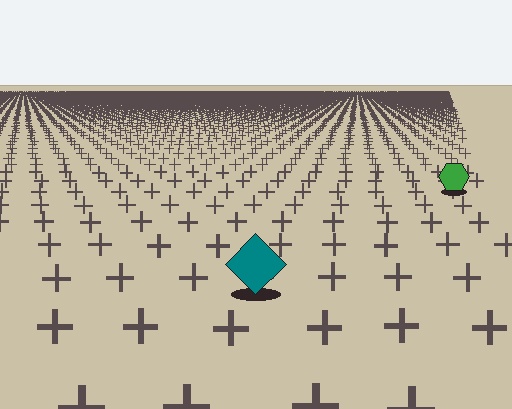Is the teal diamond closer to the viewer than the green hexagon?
Yes. The teal diamond is closer — you can tell from the texture gradient: the ground texture is coarser near it.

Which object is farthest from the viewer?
The green hexagon is farthest from the viewer. It appears smaller and the ground texture around it is denser.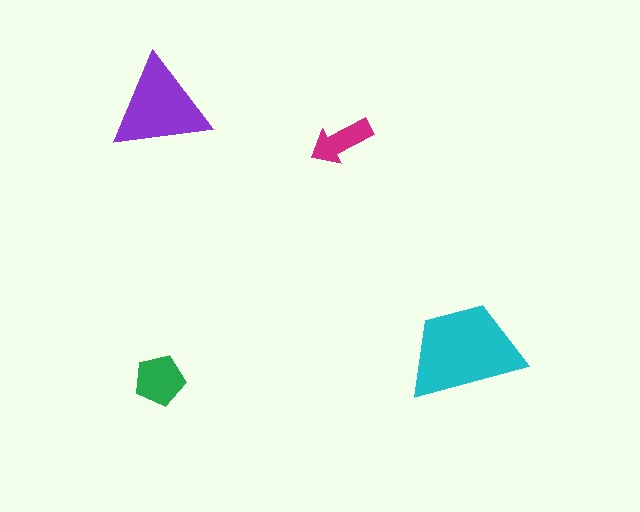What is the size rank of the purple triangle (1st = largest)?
2nd.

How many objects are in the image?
There are 4 objects in the image.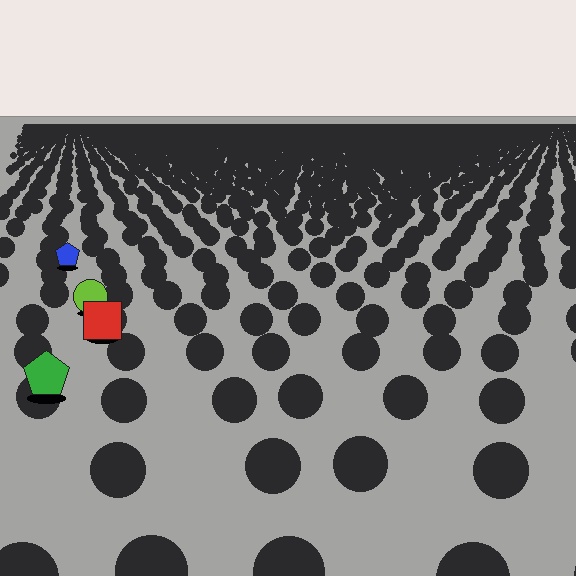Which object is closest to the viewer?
The green pentagon is closest. The texture marks near it are larger and more spread out.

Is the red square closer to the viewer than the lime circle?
Yes. The red square is closer — you can tell from the texture gradient: the ground texture is coarser near it.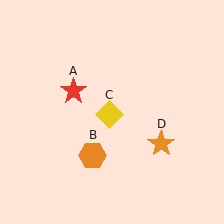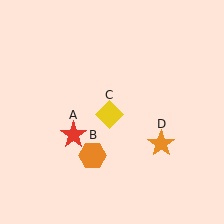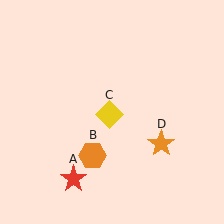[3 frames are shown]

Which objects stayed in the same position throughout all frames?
Orange hexagon (object B) and yellow diamond (object C) and orange star (object D) remained stationary.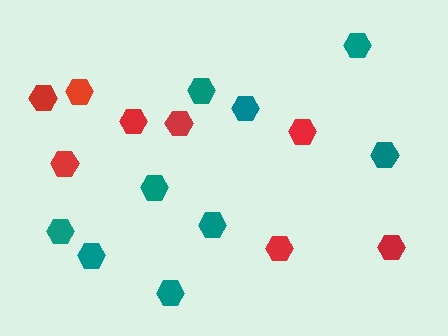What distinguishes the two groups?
There are 2 groups: one group of red hexagons (8) and one group of teal hexagons (9).